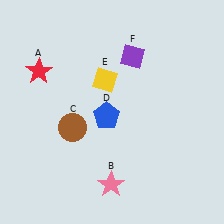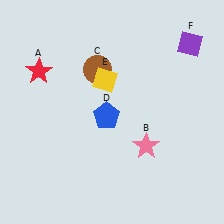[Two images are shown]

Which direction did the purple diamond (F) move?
The purple diamond (F) moved right.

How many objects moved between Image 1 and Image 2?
3 objects moved between the two images.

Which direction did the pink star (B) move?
The pink star (B) moved up.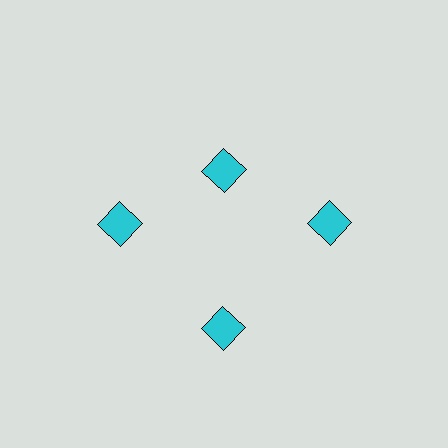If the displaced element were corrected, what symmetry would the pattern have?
It would have 4-fold rotational symmetry — the pattern would map onto itself every 90 degrees.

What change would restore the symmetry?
The symmetry would be restored by moving it outward, back onto the ring so that all 4 diamonds sit at equal angles and equal distance from the center.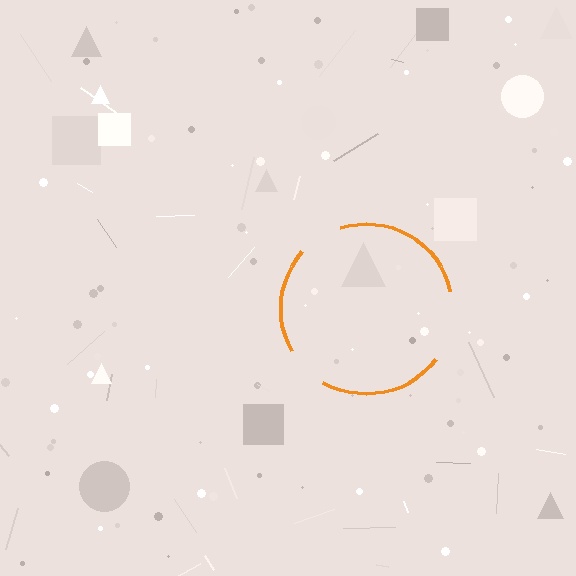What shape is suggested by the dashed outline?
The dashed outline suggests a circle.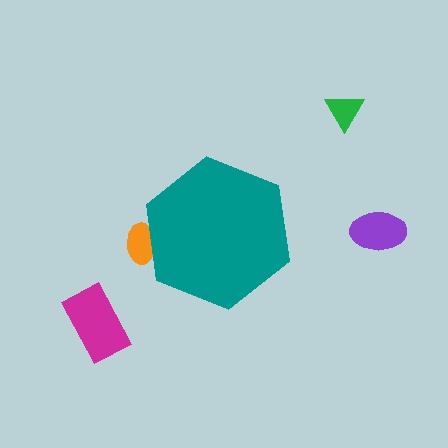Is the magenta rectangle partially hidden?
No, the magenta rectangle is fully visible.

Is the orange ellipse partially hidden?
Yes, the orange ellipse is partially hidden behind the teal hexagon.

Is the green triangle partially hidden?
No, the green triangle is fully visible.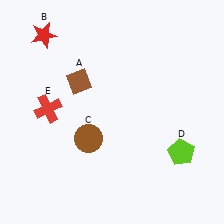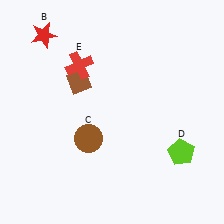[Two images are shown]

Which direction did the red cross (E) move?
The red cross (E) moved up.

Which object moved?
The red cross (E) moved up.